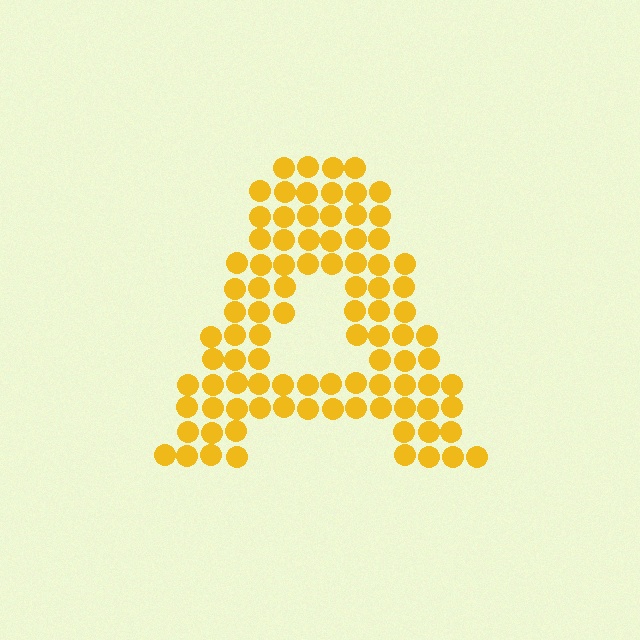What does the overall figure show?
The overall figure shows the letter A.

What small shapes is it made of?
It is made of small circles.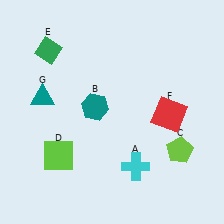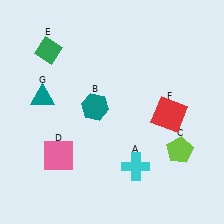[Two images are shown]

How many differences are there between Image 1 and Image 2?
There is 1 difference between the two images.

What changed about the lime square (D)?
In Image 1, D is lime. In Image 2, it changed to pink.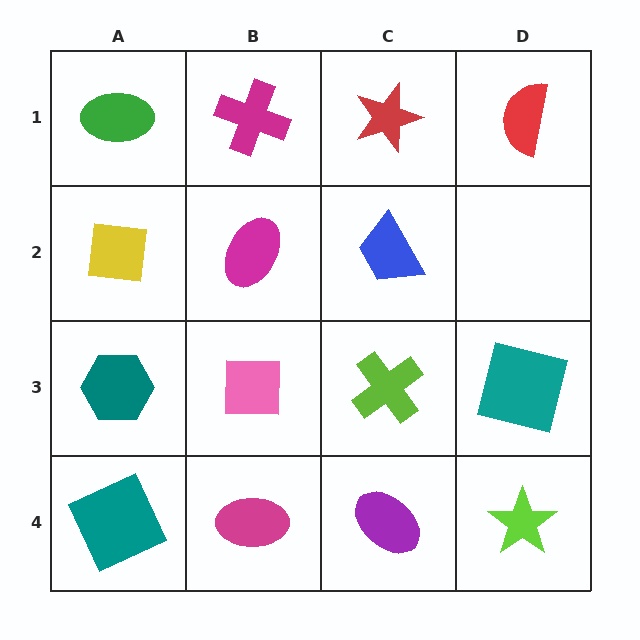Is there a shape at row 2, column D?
No, that cell is empty.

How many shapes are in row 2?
3 shapes.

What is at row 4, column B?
A magenta ellipse.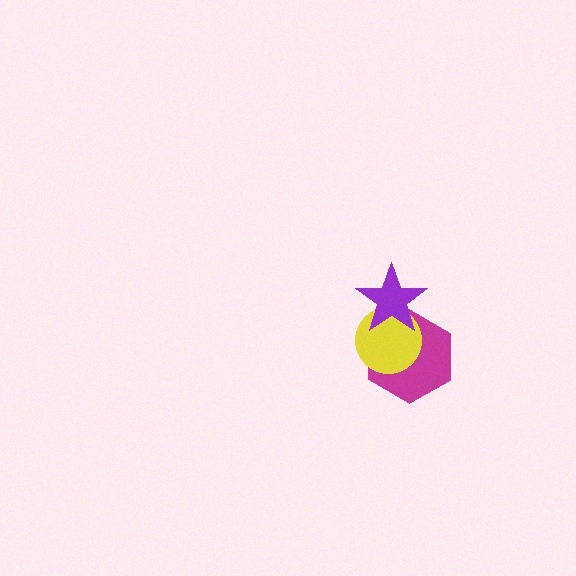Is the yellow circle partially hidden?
Yes, it is partially covered by another shape.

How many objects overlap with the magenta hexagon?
2 objects overlap with the magenta hexagon.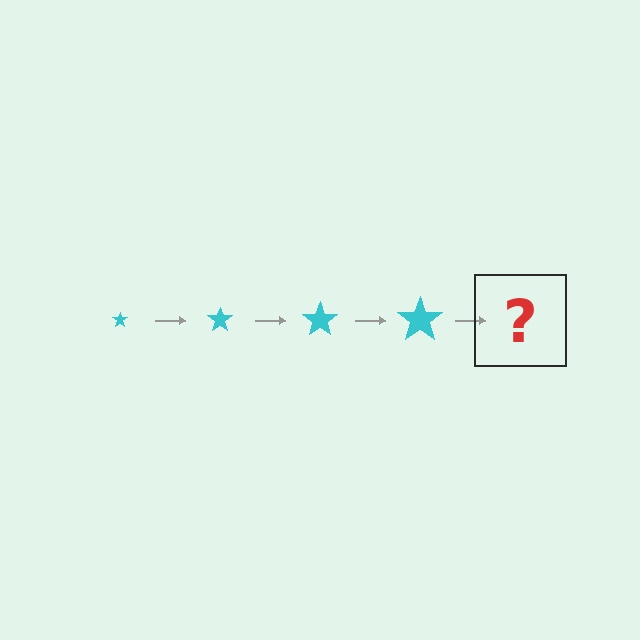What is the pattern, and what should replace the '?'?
The pattern is that the star gets progressively larger each step. The '?' should be a cyan star, larger than the previous one.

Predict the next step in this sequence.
The next step is a cyan star, larger than the previous one.